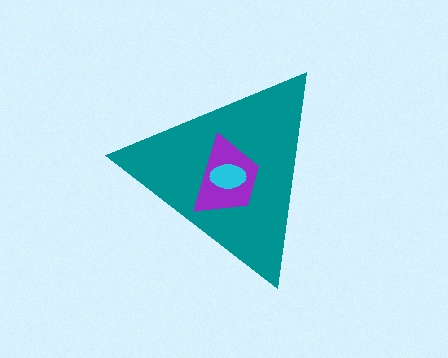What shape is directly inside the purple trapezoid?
The cyan ellipse.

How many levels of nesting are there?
3.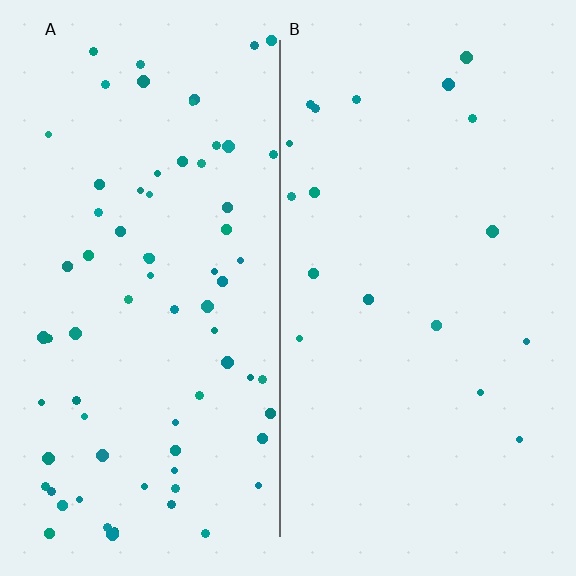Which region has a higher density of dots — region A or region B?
A (the left).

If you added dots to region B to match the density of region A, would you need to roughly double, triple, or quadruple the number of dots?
Approximately quadruple.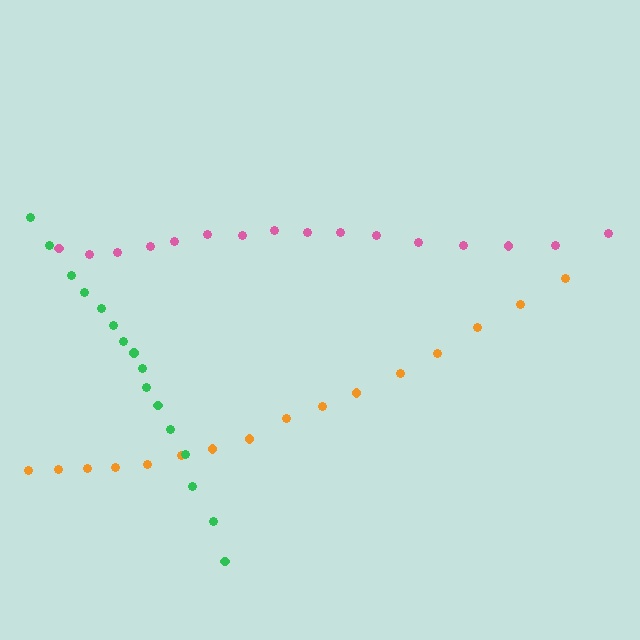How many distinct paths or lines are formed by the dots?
There are 3 distinct paths.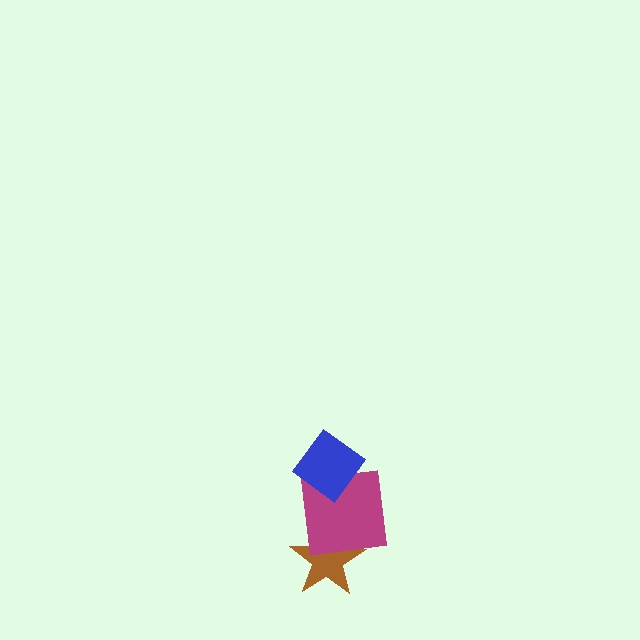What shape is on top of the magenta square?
The blue diamond is on top of the magenta square.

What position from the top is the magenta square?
The magenta square is 2nd from the top.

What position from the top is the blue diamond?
The blue diamond is 1st from the top.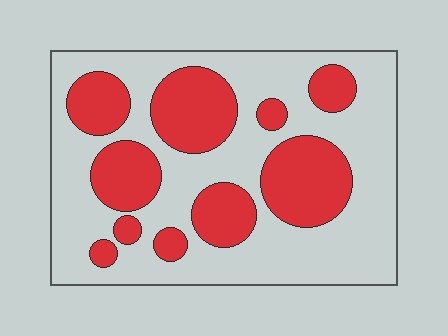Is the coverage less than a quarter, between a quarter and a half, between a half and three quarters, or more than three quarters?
Between a quarter and a half.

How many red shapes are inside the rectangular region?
10.